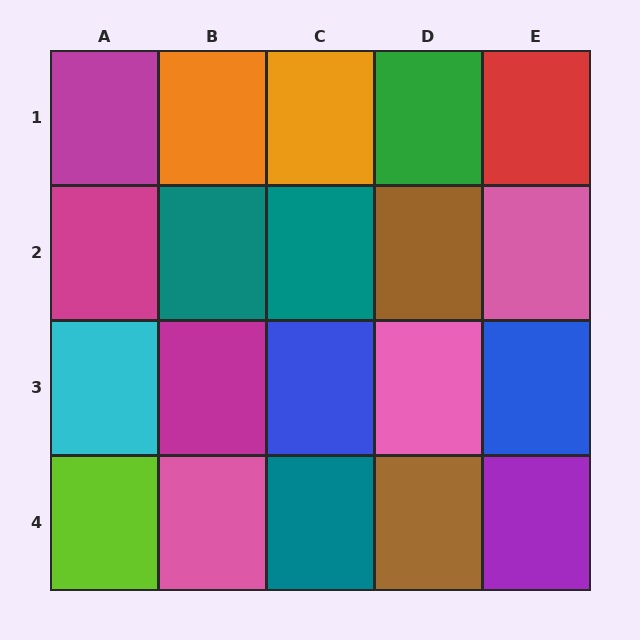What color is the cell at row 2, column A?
Magenta.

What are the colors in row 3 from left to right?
Cyan, magenta, blue, pink, blue.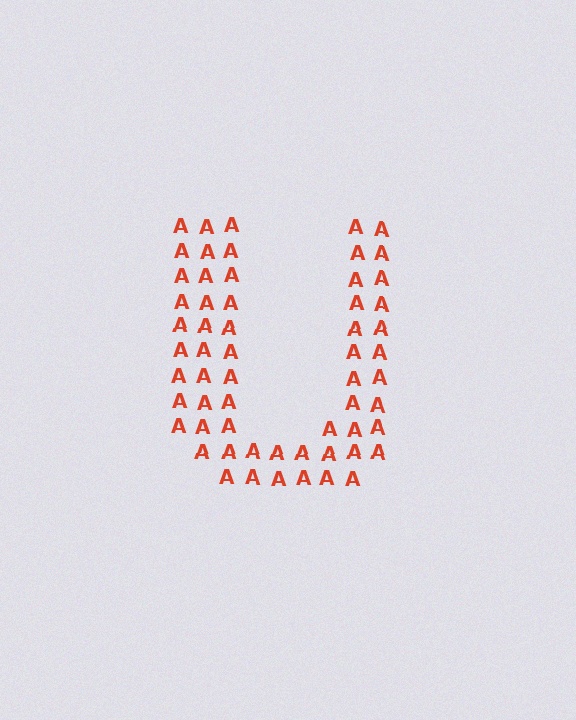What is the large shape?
The large shape is the letter U.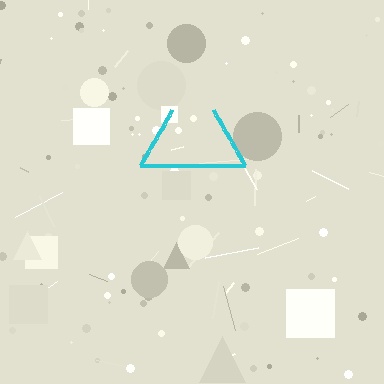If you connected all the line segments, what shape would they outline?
They would outline a triangle.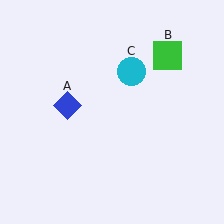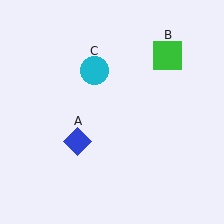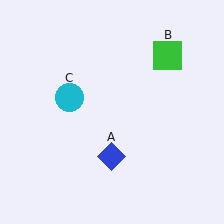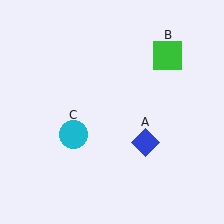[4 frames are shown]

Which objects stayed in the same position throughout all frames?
Green square (object B) remained stationary.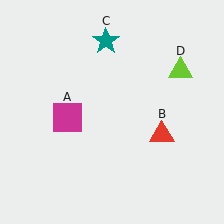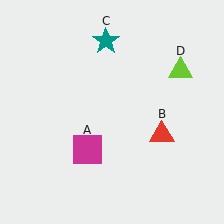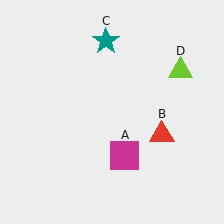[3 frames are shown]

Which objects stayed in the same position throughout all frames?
Red triangle (object B) and teal star (object C) and lime triangle (object D) remained stationary.